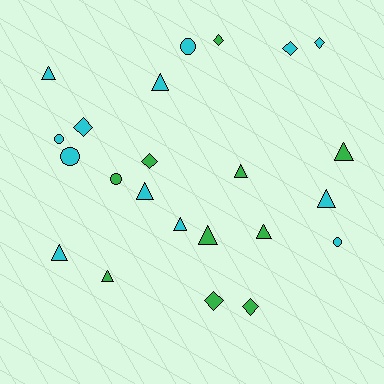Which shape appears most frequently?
Triangle, with 11 objects.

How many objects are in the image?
There are 23 objects.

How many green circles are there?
There is 1 green circle.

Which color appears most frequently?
Cyan, with 13 objects.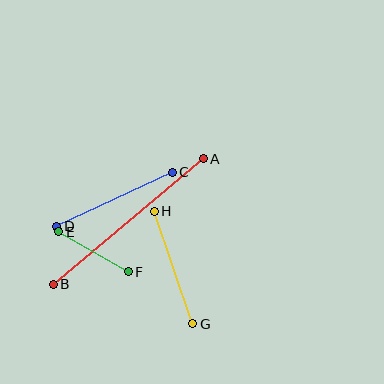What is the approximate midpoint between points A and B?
The midpoint is at approximately (128, 221) pixels.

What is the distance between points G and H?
The distance is approximately 119 pixels.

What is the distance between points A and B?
The distance is approximately 195 pixels.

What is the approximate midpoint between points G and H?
The midpoint is at approximately (173, 267) pixels.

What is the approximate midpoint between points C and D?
The midpoint is at approximately (115, 199) pixels.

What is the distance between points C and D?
The distance is approximately 128 pixels.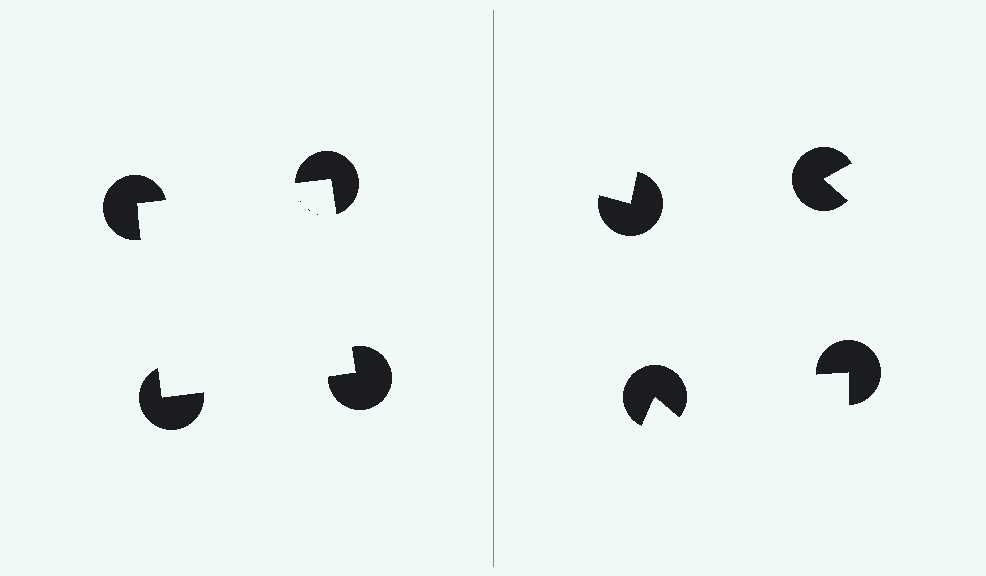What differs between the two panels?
The pac-man discs are positioned identically on both sides; only the wedge orientations differ. On the left they align to a square; on the right they are misaligned.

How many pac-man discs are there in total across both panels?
8 — 4 on each side.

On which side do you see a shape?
An illusory square appears on the left side. On the right side the wedge cuts are rotated, so no coherent shape forms.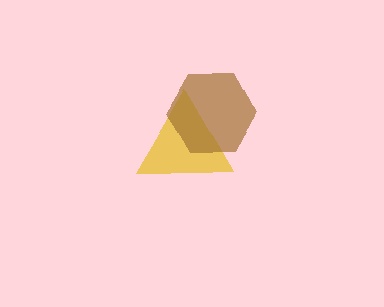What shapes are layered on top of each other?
The layered shapes are: a yellow triangle, a brown hexagon.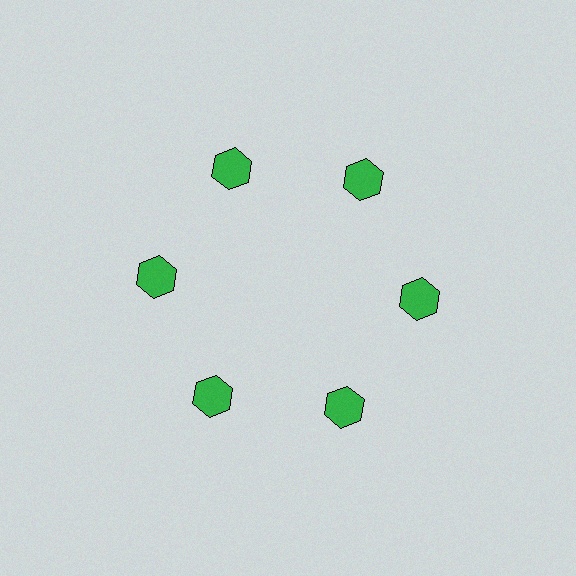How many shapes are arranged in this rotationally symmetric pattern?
There are 6 shapes, arranged in 6 groups of 1.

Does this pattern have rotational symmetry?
Yes, this pattern has 6-fold rotational symmetry. It looks the same after rotating 60 degrees around the center.